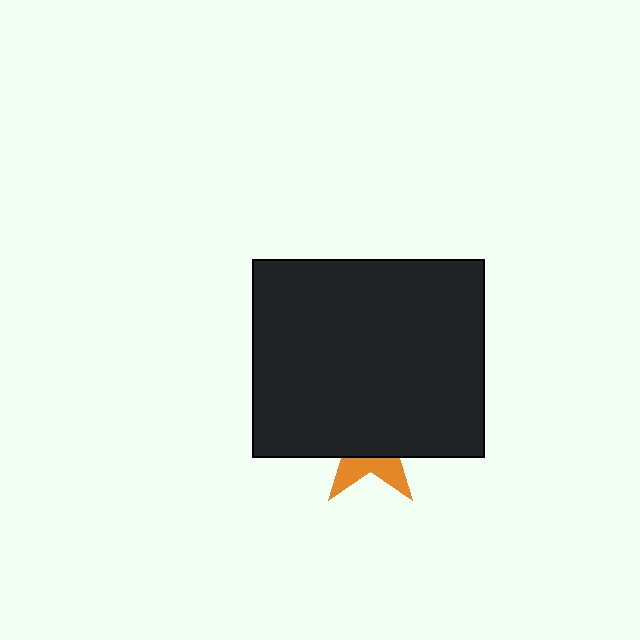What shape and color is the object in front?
The object in front is a black rectangle.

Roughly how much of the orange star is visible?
A small part of it is visible (roughly 31%).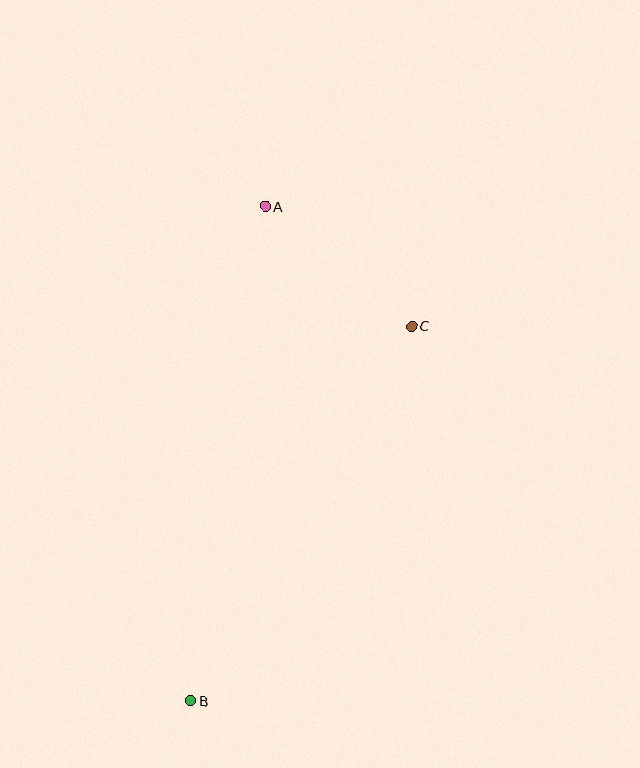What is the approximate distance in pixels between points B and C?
The distance between B and C is approximately 435 pixels.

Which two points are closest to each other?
Points A and C are closest to each other.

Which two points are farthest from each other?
Points A and B are farthest from each other.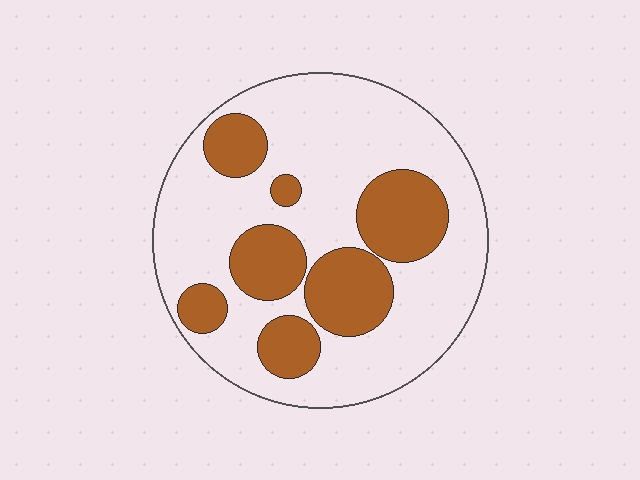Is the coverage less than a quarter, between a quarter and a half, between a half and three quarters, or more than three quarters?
Between a quarter and a half.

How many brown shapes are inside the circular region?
7.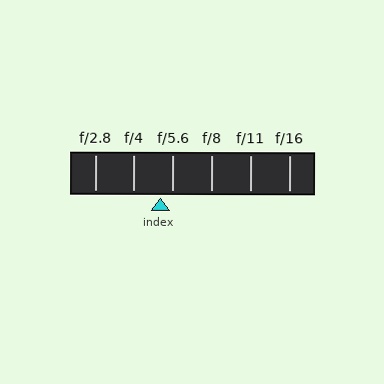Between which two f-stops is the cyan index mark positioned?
The index mark is between f/4 and f/5.6.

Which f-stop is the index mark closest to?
The index mark is closest to f/5.6.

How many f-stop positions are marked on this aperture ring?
There are 6 f-stop positions marked.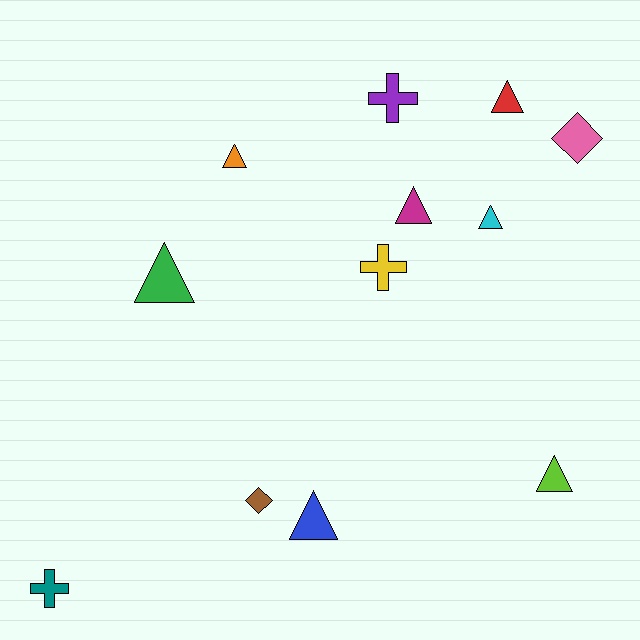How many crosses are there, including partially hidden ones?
There are 3 crosses.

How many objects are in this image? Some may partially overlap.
There are 12 objects.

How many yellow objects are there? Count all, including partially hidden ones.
There is 1 yellow object.